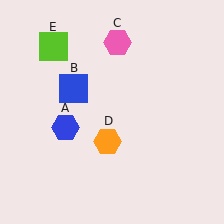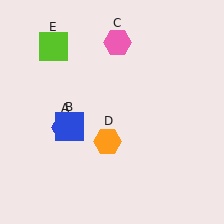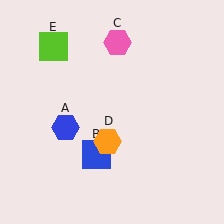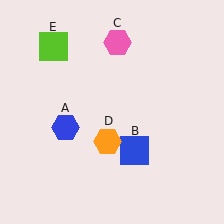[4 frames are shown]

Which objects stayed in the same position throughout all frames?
Blue hexagon (object A) and pink hexagon (object C) and orange hexagon (object D) and lime square (object E) remained stationary.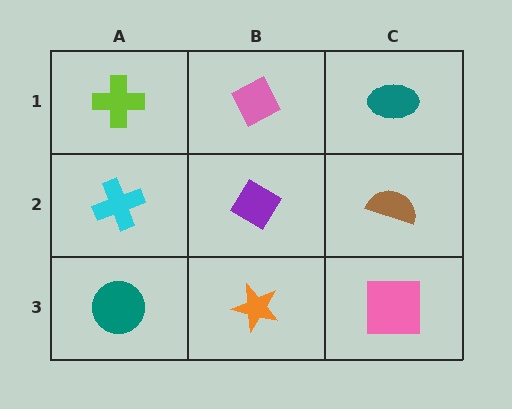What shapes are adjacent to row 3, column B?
A purple diamond (row 2, column B), a teal circle (row 3, column A), a pink square (row 3, column C).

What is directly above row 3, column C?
A brown semicircle.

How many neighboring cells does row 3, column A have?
2.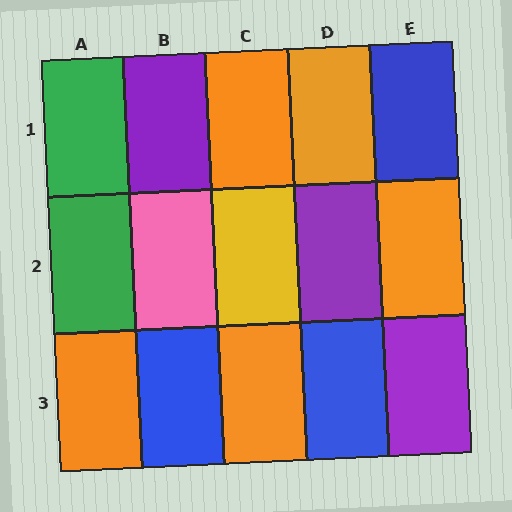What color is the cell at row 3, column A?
Orange.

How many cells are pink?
1 cell is pink.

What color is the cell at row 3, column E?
Purple.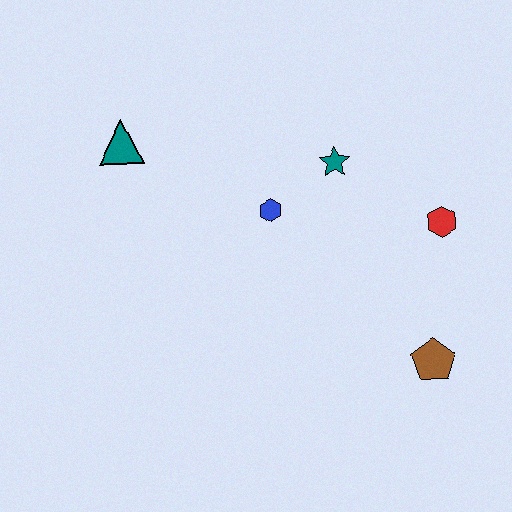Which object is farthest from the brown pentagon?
The teal triangle is farthest from the brown pentagon.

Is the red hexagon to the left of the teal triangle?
No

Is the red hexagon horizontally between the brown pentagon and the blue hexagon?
No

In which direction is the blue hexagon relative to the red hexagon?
The blue hexagon is to the left of the red hexagon.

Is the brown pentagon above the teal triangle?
No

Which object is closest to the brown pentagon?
The red hexagon is closest to the brown pentagon.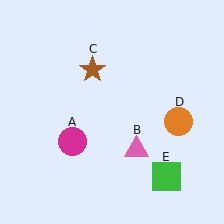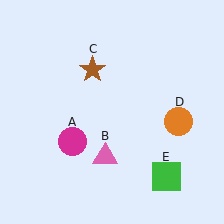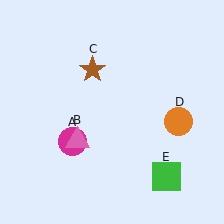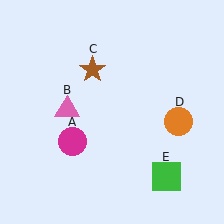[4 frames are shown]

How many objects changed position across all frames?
1 object changed position: pink triangle (object B).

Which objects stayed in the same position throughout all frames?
Magenta circle (object A) and brown star (object C) and orange circle (object D) and green square (object E) remained stationary.